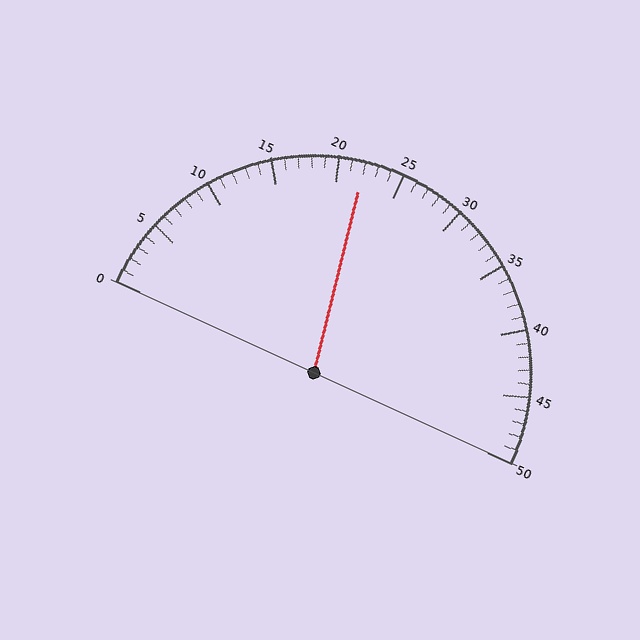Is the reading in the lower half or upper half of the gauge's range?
The reading is in the lower half of the range (0 to 50).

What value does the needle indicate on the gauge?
The needle indicates approximately 22.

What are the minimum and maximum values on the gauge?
The gauge ranges from 0 to 50.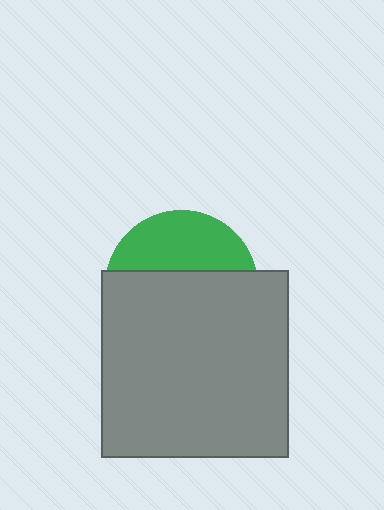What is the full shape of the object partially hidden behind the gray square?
The partially hidden object is a green circle.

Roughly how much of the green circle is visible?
A small part of it is visible (roughly 36%).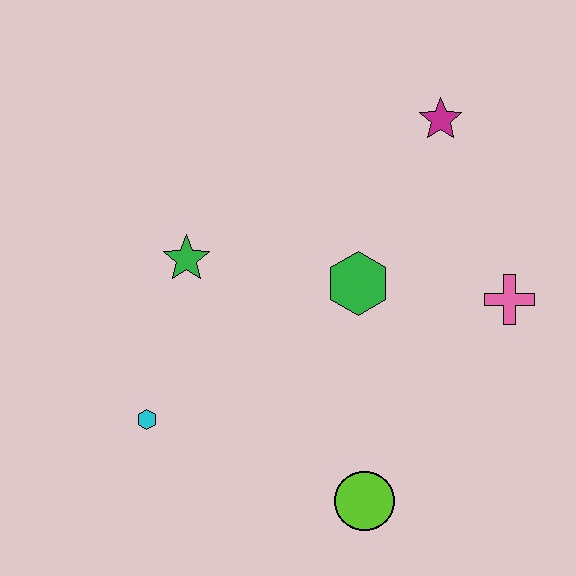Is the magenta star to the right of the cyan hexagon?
Yes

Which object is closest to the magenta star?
The green hexagon is closest to the magenta star.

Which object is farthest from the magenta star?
The cyan hexagon is farthest from the magenta star.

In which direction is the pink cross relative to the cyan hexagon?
The pink cross is to the right of the cyan hexagon.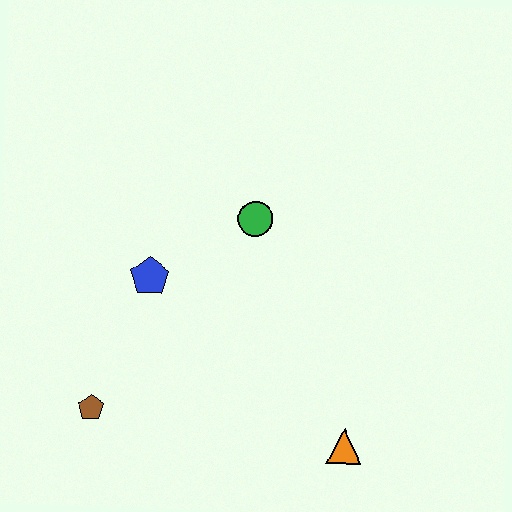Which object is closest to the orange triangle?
The green circle is closest to the orange triangle.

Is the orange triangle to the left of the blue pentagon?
No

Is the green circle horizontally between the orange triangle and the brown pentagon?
Yes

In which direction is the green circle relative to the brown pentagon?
The green circle is above the brown pentagon.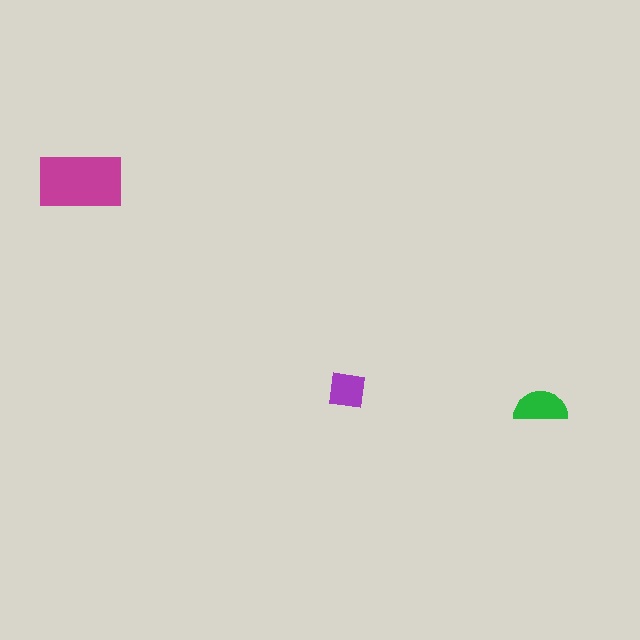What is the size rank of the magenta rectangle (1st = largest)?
1st.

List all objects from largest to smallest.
The magenta rectangle, the green semicircle, the purple square.